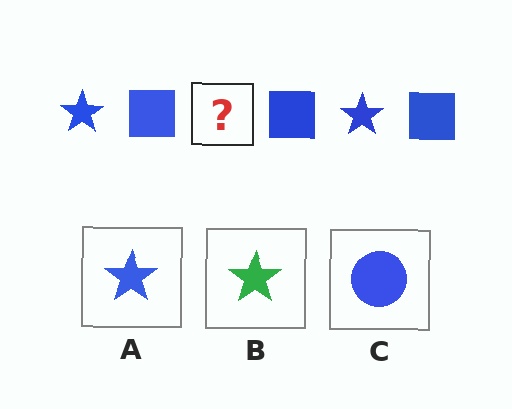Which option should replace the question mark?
Option A.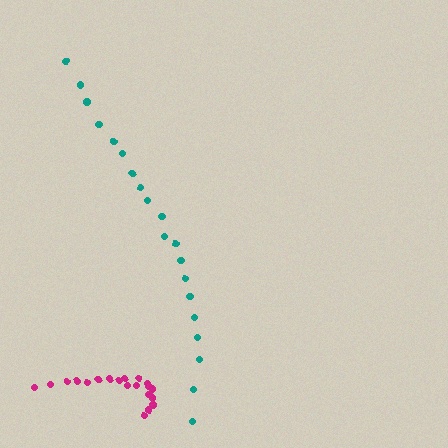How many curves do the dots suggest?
There are 2 distinct paths.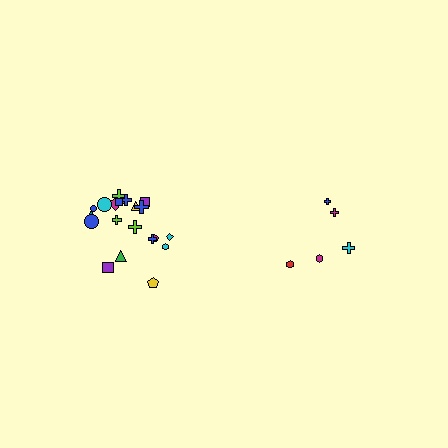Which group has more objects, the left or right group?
The left group.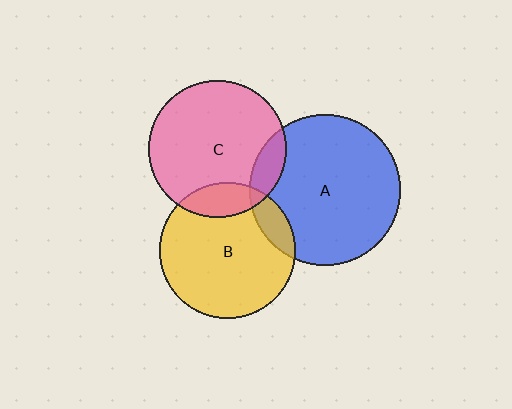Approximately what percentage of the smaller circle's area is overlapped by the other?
Approximately 10%.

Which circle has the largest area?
Circle A (blue).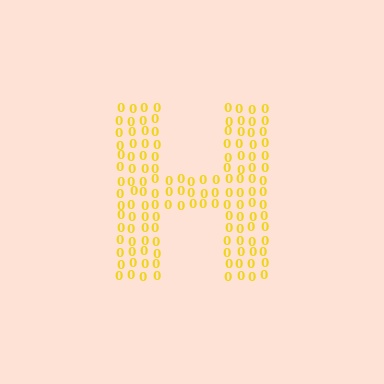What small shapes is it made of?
It is made of small digit 0's.